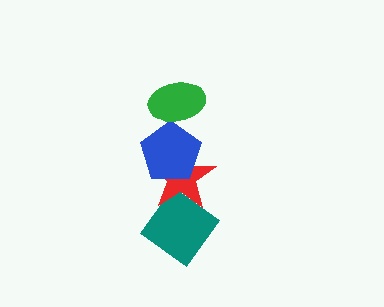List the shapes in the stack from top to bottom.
From top to bottom: the green ellipse, the blue pentagon, the red star, the teal diamond.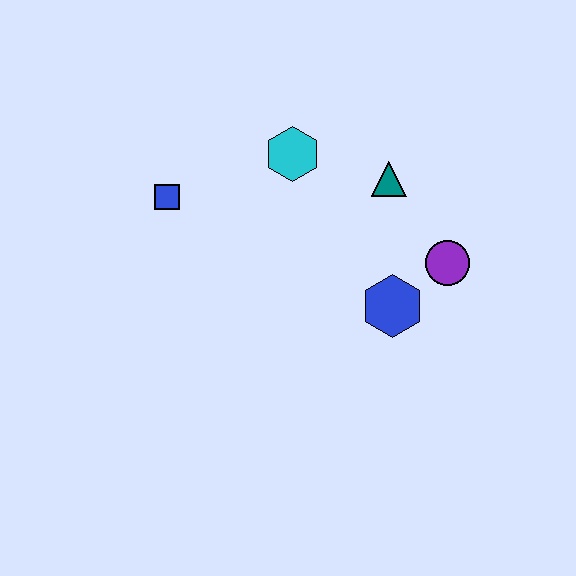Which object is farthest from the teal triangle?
The blue square is farthest from the teal triangle.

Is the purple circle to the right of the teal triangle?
Yes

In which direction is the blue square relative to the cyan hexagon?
The blue square is to the left of the cyan hexagon.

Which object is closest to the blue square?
The cyan hexagon is closest to the blue square.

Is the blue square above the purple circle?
Yes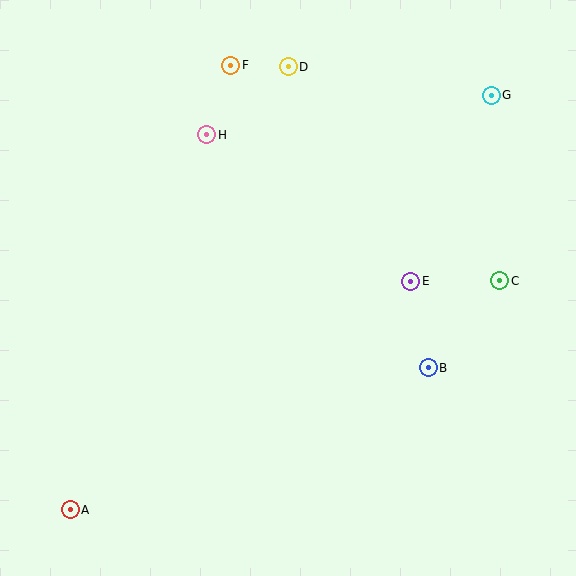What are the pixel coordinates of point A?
Point A is at (70, 510).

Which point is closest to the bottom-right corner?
Point B is closest to the bottom-right corner.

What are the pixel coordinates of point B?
Point B is at (428, 368).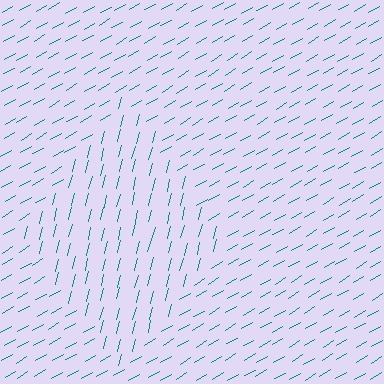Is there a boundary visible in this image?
Yes, there is a texture boundary formed by a change in line orientation.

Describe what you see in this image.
The image is filled with small teal line segments. A diamond region in the image has lines oriented differently from the surrounding lines, creating a visible texture boundary.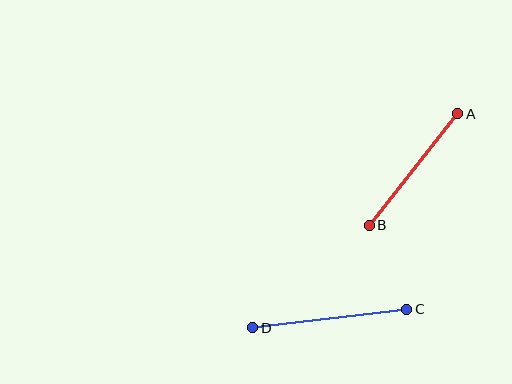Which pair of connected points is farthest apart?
Points C and D are farthest apart.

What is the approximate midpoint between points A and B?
The midpoint is at approximately (413, 170) pixels.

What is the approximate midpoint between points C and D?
The midpoint is at approximately (330, 318) pixels.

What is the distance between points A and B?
The distance is approximately 142 pixels.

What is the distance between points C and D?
The distance is approximately 155 pixels.